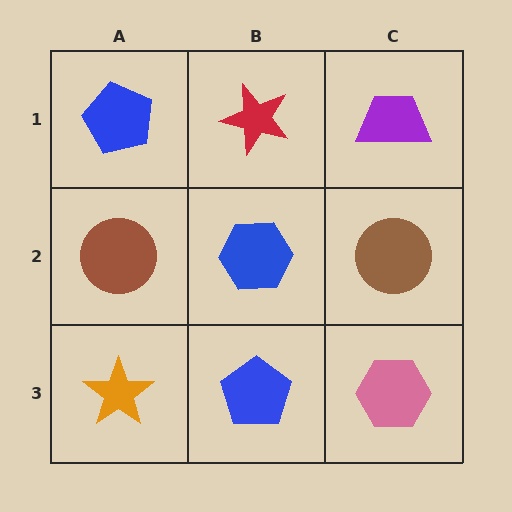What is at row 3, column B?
A blue pentagon.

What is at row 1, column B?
A red star.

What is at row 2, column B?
A blue hexagon.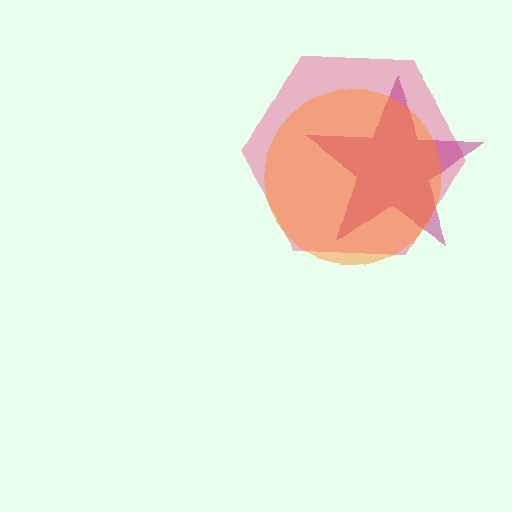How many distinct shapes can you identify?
There are 3 distinct shapes: a pink hexagon, a magenta star, an orange circle.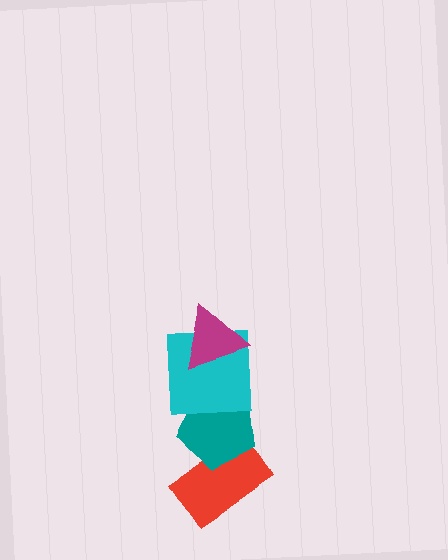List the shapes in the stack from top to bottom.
From top to bottom: the magenta triangle, the cyan square, the teal pentagon, the red rectangle.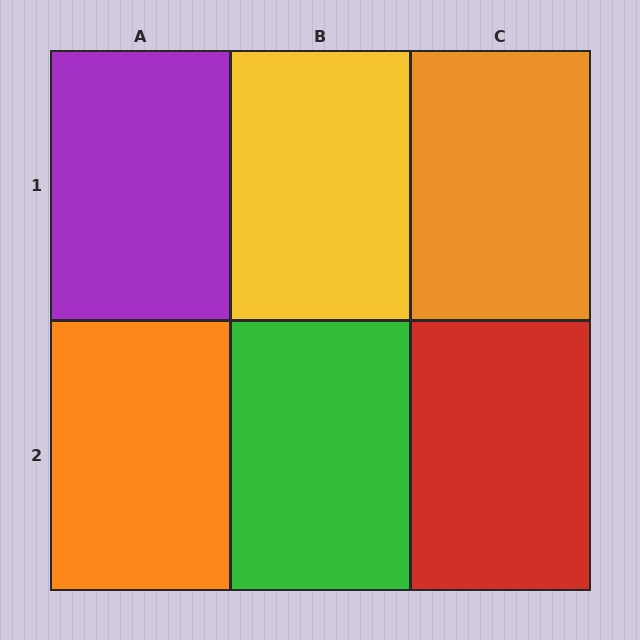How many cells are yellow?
1 cell is yellow.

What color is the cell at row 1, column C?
Orange.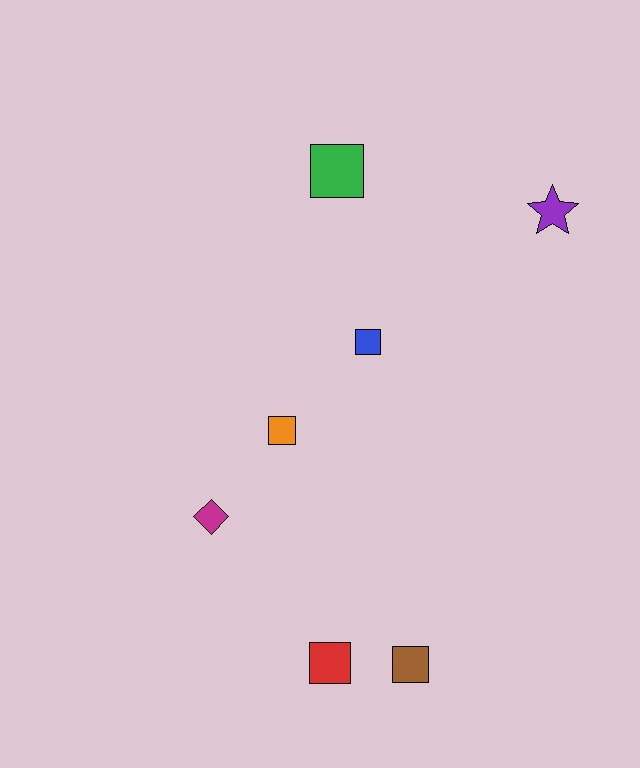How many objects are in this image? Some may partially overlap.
There are 7 objects.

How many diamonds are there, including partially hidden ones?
There is 1 diamond.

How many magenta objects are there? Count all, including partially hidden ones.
There is 1 magenta object.